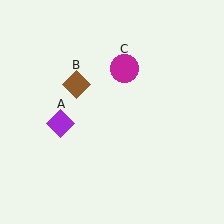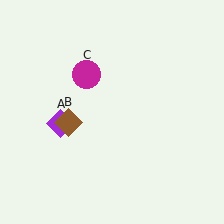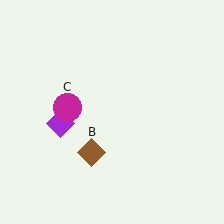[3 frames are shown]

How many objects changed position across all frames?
2 objects changed position: brown diamond (object B), magenta circle (object C).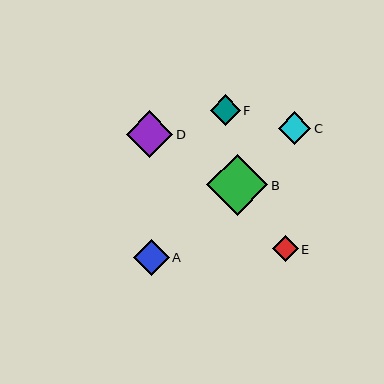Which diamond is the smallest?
Diamond E is the smallest with a size of approximately 26 pixels.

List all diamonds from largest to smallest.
From largest to smallest: B, D, A, C, F, E.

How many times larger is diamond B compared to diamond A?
Diamond B is approximately 1.7 times the size of diamond A.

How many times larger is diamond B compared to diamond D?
Diamond B is approximately 1.3 times the size of diamond D.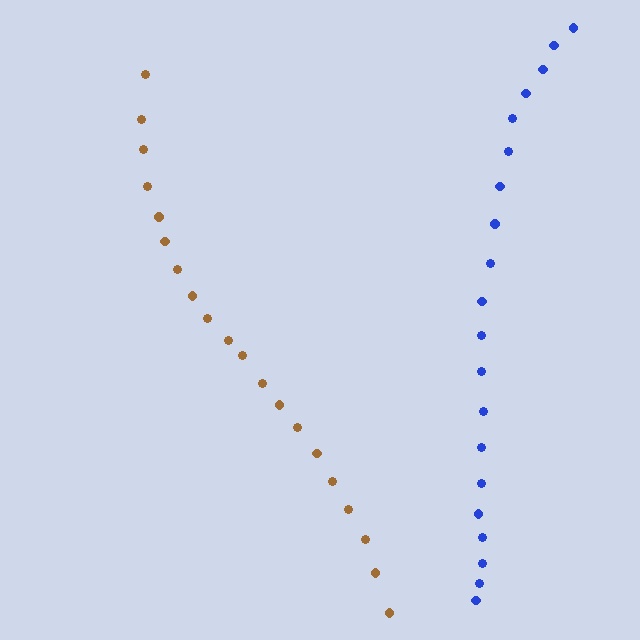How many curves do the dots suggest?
There are 2 distinct paths.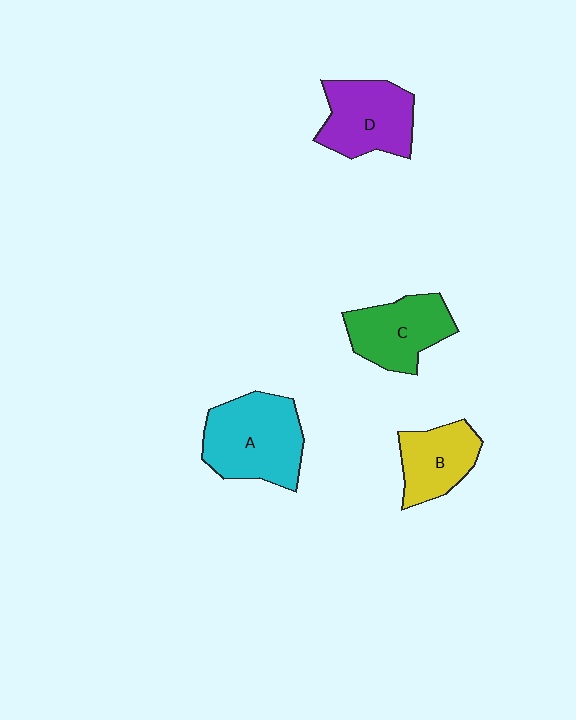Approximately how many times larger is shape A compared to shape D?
Approximately 1.2 times.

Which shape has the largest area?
Shape A (cyan).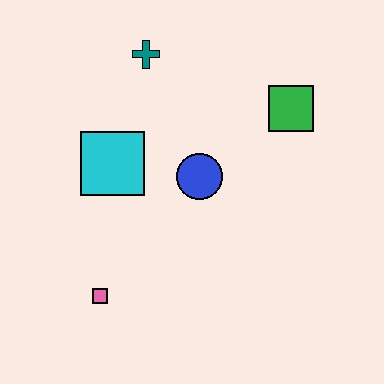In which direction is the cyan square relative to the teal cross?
The cyan square is below the teal cross.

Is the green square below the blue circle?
No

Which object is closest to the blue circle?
The cyan square is closest to the blue circle.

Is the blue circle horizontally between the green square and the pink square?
Yes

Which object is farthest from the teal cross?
The pink square is farthest from the teal cross.